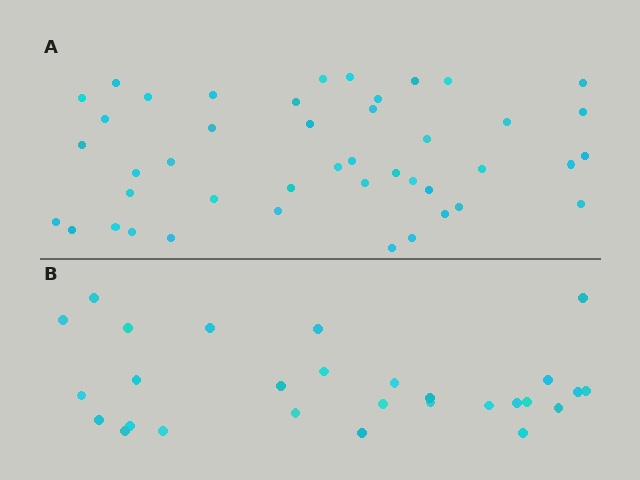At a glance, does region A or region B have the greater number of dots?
Region A (the top region) has more dots.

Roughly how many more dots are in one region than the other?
Region A has approximately 15 more dots than region B.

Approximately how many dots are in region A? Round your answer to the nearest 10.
About 40 dots. (The exact count is 44, which rounds to 40.)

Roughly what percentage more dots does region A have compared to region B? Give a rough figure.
About 55% more.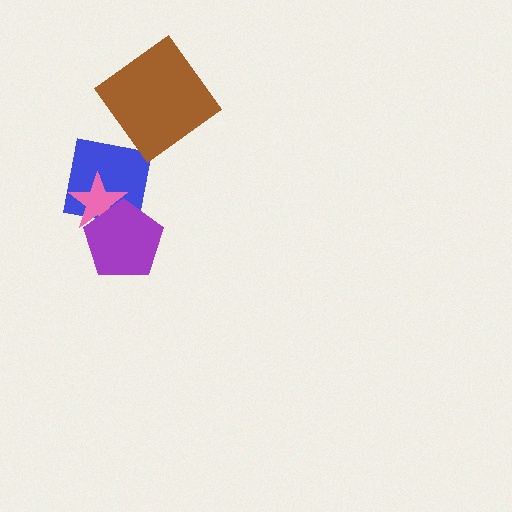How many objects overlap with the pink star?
2 objects overlap with the pink star.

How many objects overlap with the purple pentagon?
2 objects overlap with the purple pentagon.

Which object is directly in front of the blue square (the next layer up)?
The pink star is directly in front of the blue square.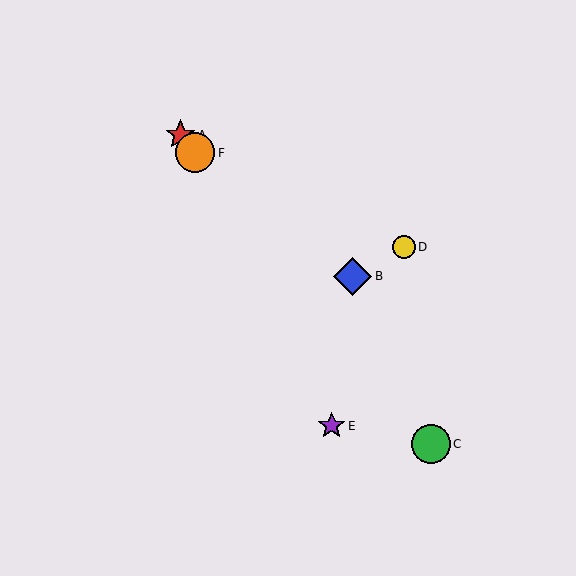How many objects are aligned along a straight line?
3 objects (A, C, F) are aligned along a straight line.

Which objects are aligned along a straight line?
Objects A, C, F are aligned along a straight line.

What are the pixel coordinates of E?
Object E is at (332, 426).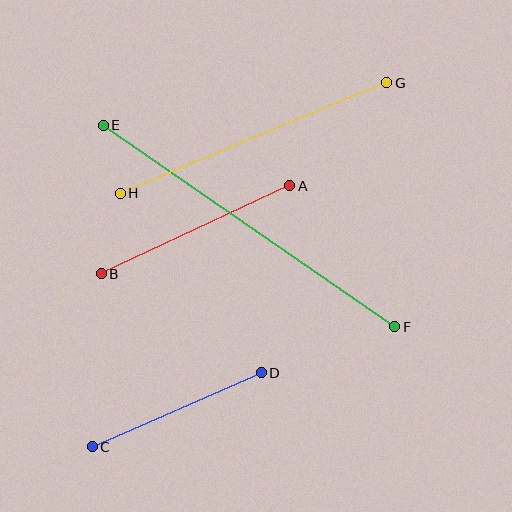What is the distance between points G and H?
The distance is approximately 288 pixels.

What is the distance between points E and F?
The distance is approximately 354 pixels.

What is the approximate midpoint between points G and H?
The midpoint is at approximately (254, 138) pixels.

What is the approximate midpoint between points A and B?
The midpoint is at approximately (195, 230) pixels.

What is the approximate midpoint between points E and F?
The midpoint is at approximately (249, 226) pixels.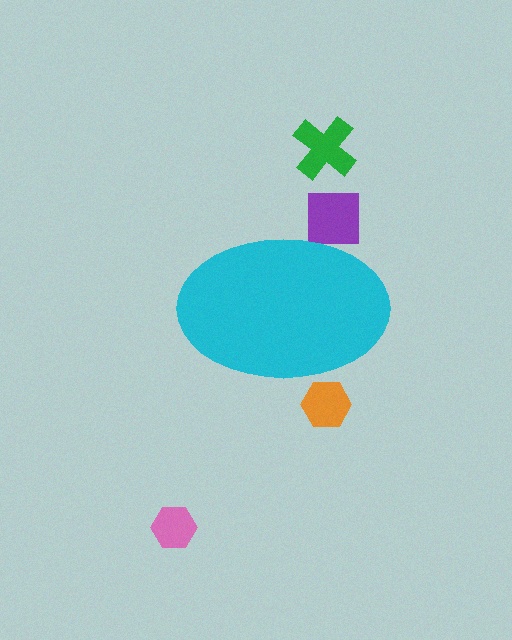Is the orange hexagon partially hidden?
Yes, the orange hexagon is partially hidden behind the cyan ellipse.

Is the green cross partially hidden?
No, the green cross is fully visible.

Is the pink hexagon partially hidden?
No, the pink hexagon is fully visible.